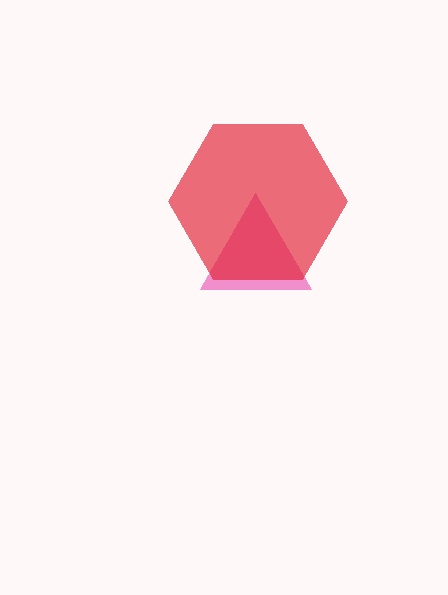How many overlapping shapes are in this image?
There are 2 overlapping shapes in the image.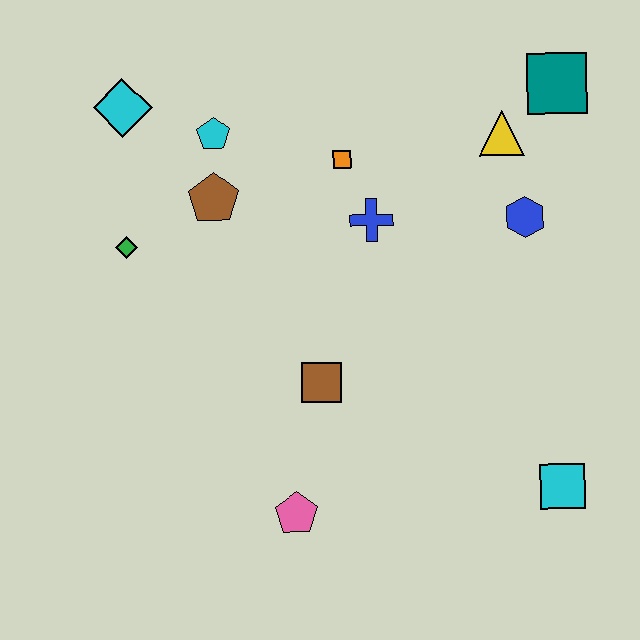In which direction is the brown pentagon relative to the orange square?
The brown pentagon is to the left of the orange square.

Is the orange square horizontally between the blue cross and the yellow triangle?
No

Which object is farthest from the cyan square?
The cyan diamond is farthest from the cyan square.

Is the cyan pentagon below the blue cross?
No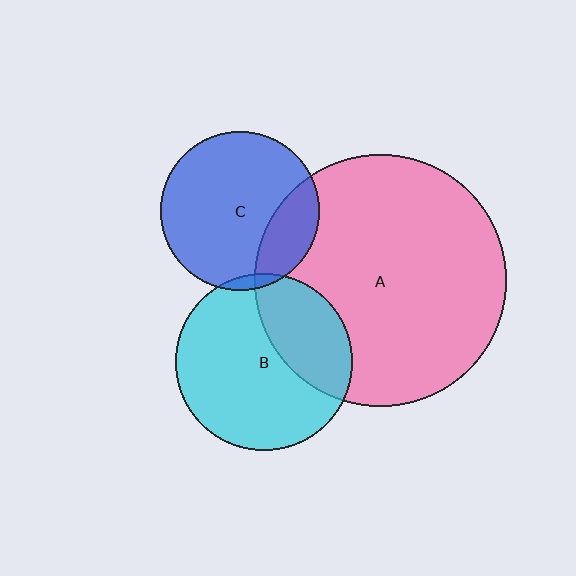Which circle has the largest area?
Circle A (pink).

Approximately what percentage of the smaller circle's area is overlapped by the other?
Approximately 20%.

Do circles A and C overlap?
Yes.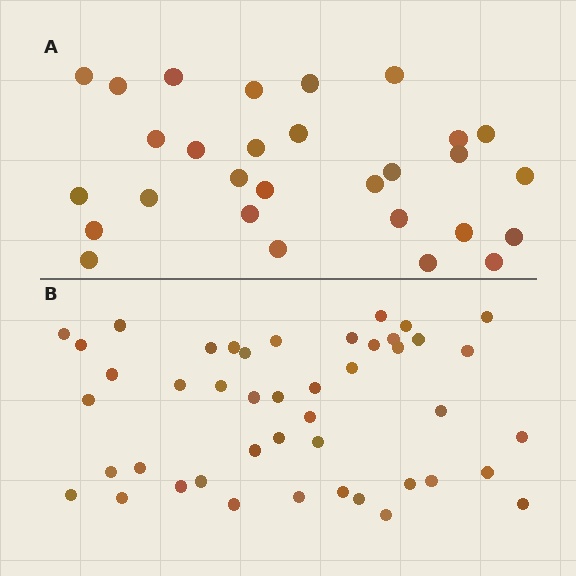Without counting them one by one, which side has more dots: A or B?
Region B (the bottom region) has more dots.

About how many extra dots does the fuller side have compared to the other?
Region B has approximately 15 more dots than region A.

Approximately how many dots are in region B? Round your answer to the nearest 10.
About 40 dots. (The exact count is 45, which rounds to 40.)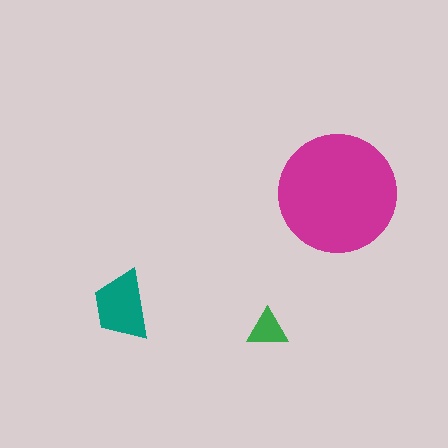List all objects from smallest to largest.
The green triangle, the teal trapezoid, the magenta circle.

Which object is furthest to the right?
The magenta circle is rightmost.